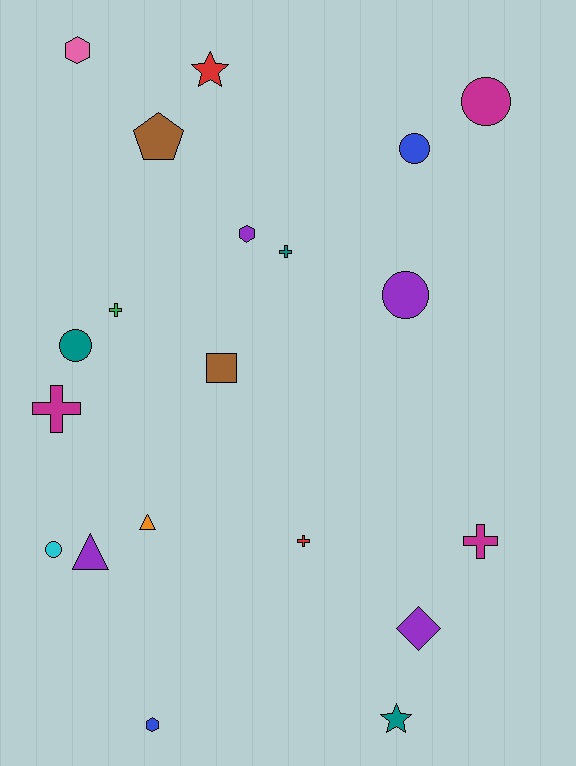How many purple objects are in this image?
There are 4 purple objects.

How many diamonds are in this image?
There is 1 diamond.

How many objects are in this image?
There are 20 objects.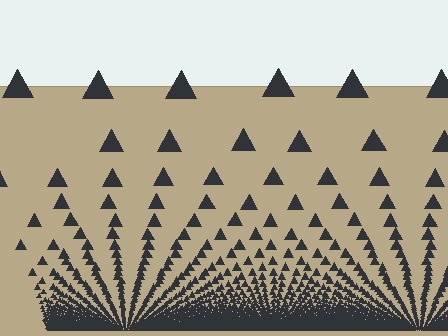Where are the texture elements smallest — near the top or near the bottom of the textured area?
Near the bottom.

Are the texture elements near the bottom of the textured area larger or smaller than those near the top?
Smaller. The gradient is inverted — elements near the bottom are smaller and denser.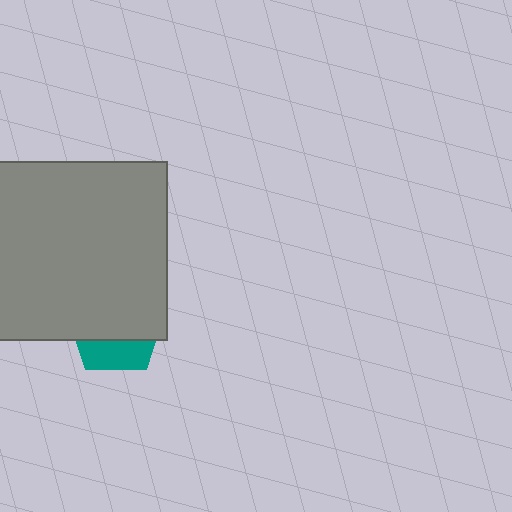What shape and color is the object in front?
The object in front is a gray square.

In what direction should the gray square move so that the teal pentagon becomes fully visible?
The gray square should move up. That is the shortest direction to clear the overlap and leave the teal pentagon fully visible.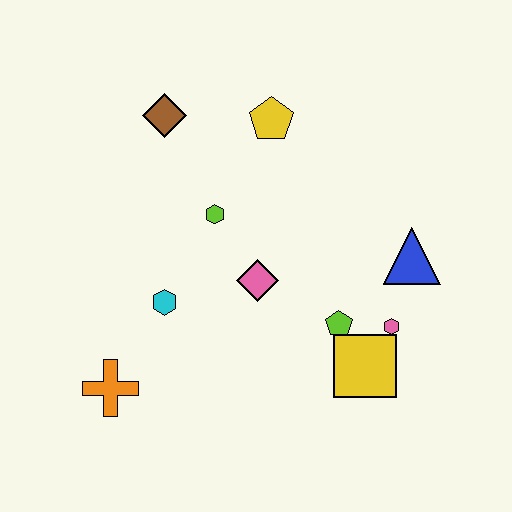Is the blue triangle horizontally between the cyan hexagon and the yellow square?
No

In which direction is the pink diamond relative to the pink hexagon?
The pink diamond is to the left of the pink hexagon.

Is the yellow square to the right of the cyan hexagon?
Yes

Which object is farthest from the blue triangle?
The orange cross is farthest from the blue triangle.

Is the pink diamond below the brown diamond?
Yes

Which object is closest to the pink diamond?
The lime hexagon is closest to the pink diamond.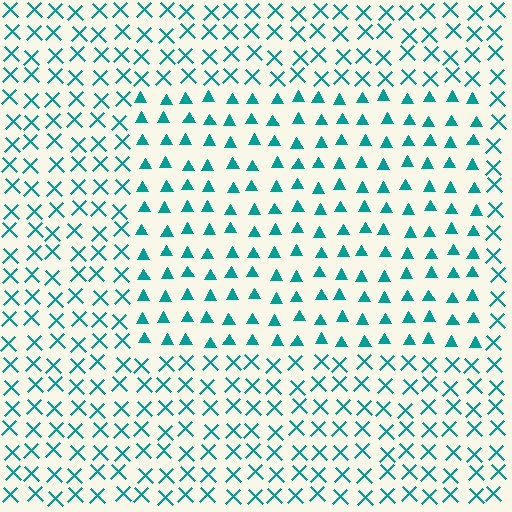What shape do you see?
I see a rectangle.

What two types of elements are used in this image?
The image uses triangles inside the rectangle region and X marks outside it.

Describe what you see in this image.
The image is filled with small teal elements arranged in a uniform grid. A rectangle-shaped region contains triangles, while the surrounding area contains X marks. The boundary is defined purely by the change in element shape.